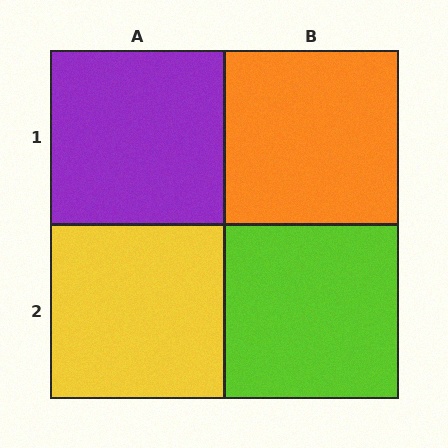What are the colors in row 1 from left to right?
Purple, orange.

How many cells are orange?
1 cell is orange.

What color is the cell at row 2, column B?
Lime.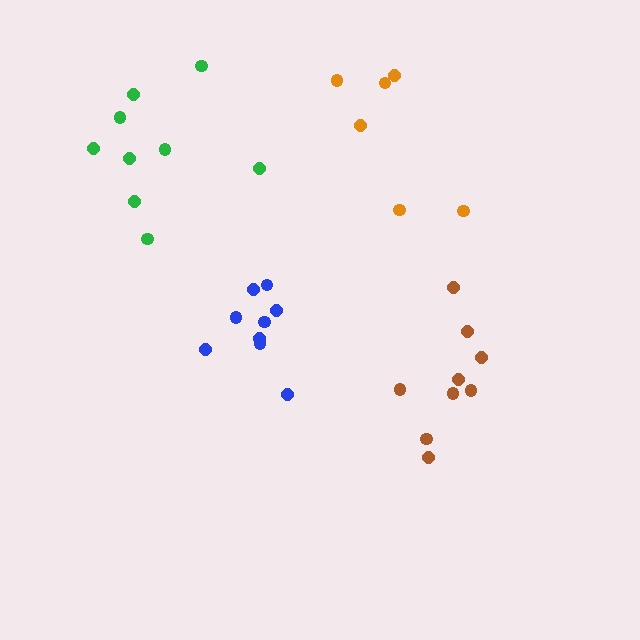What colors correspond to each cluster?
The clusters are colored: green, blue, brown, orange.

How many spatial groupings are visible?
There are 4 spatial groupings.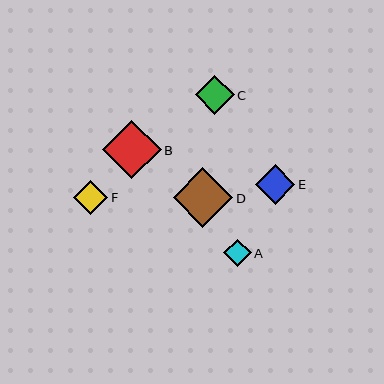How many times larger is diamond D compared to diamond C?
Diamond D is approximately 1.5 times the size of diamond C.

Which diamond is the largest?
Diamond D is the largest with a size of approximately 60 pixels.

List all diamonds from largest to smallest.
From largest to smallest: D, B, E, C, F, A.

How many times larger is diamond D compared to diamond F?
Diamond D is approximately 1.7 times the size of diamond F.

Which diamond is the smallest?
Diamond A is the smallest with a size of approximately 27 pixels.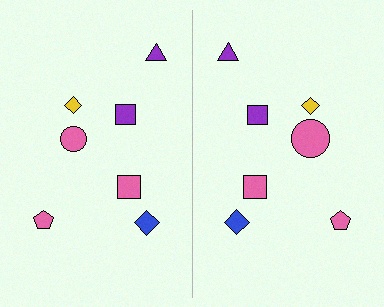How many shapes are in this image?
There are 14 shapes in this image.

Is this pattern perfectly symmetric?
No, the pattern is not perfectly symmetric. The pink circle on the right side has a different size than its mirror counterpart.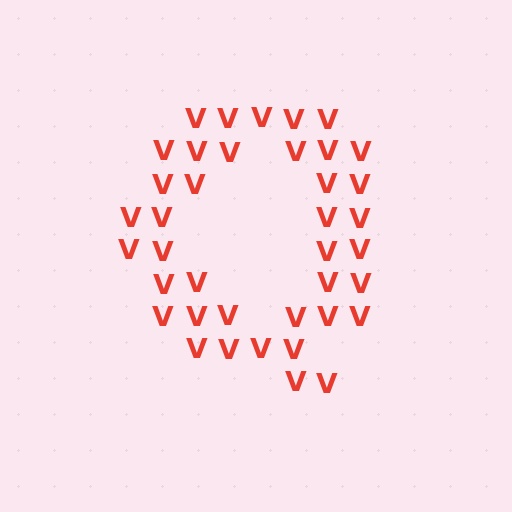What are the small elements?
The small elements are letter V's.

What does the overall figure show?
The overall figure shows the letter Q.